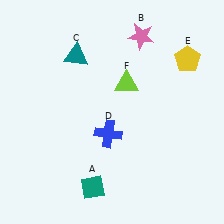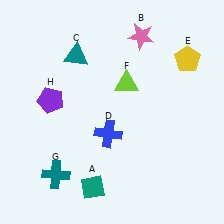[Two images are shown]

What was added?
A teal cross (G), a purple pentagon (H) were added in Image 2.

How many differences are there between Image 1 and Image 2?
There are 2 differences between the two images.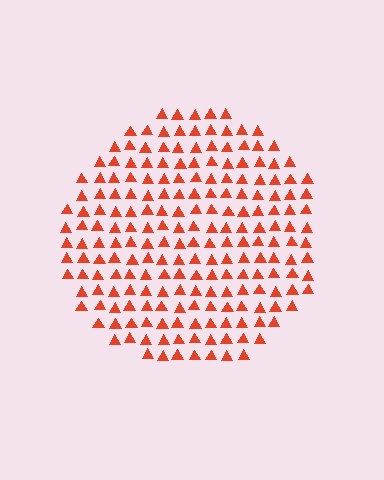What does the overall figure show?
The overall figure shows a circle.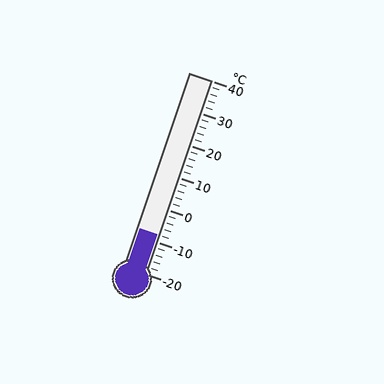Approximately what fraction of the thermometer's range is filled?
The thermometer is filled to approximately 20% of its range.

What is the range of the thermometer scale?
The thermometer scale ranges from -20°C to 40°C.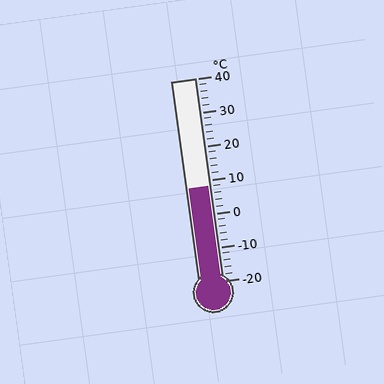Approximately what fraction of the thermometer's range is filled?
The thermometer is filled to approximately 45% of its range.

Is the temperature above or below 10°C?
The temperature is below 10°C.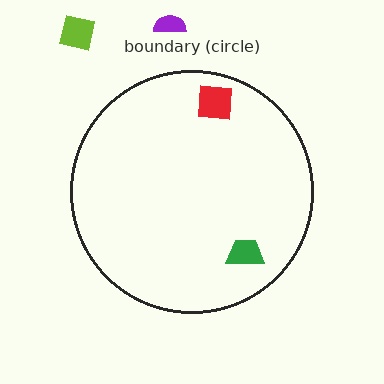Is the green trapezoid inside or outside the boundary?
Inside.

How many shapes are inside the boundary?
2 inside, 2 outside.